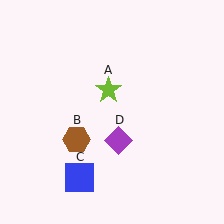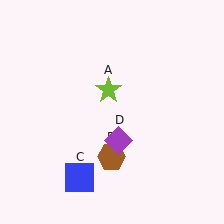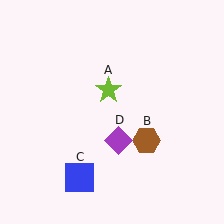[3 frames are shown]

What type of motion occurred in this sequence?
The brown hexagon (object B) rotated counterclockwise around the center of the scene.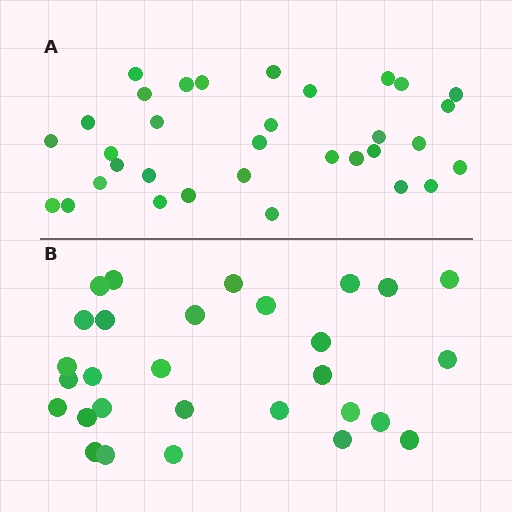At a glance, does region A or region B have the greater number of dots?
Region A (the top region) has more dots.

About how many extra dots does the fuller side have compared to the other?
Region A has about 4 more dots than region B.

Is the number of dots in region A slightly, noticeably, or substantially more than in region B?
Region A has only slightly more — the two regions are fairly close. The ratio is roughly 1.1 to 1.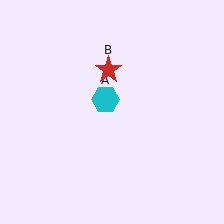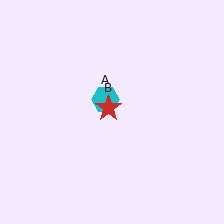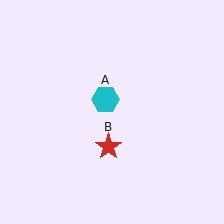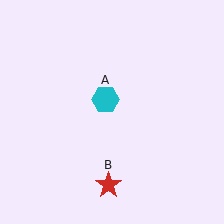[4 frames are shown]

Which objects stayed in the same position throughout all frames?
Cyan hexagon (object A) remained stationary.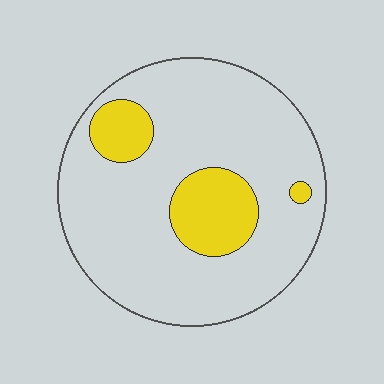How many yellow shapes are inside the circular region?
3.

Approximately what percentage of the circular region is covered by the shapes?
Approximately 20%.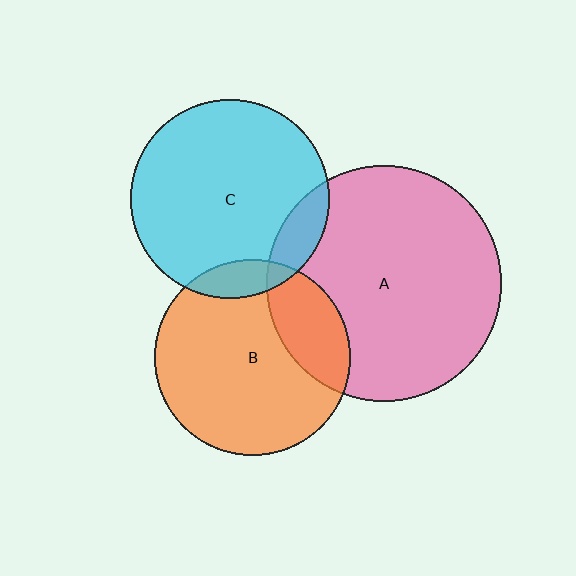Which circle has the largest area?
Circle A (pink).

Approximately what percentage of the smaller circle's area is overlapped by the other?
Approximately 10%.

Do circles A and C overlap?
Yes.